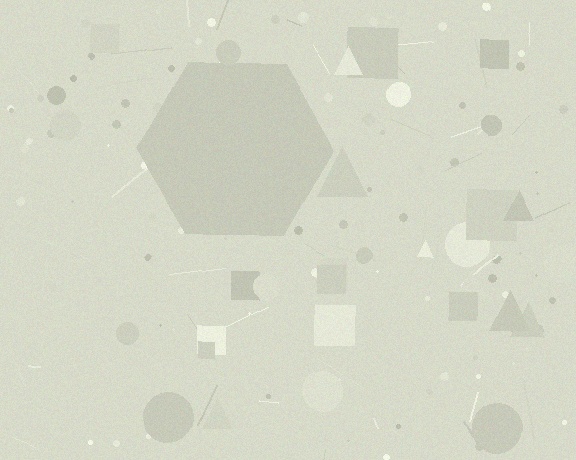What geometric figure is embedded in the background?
A hexagon is embedded in the background.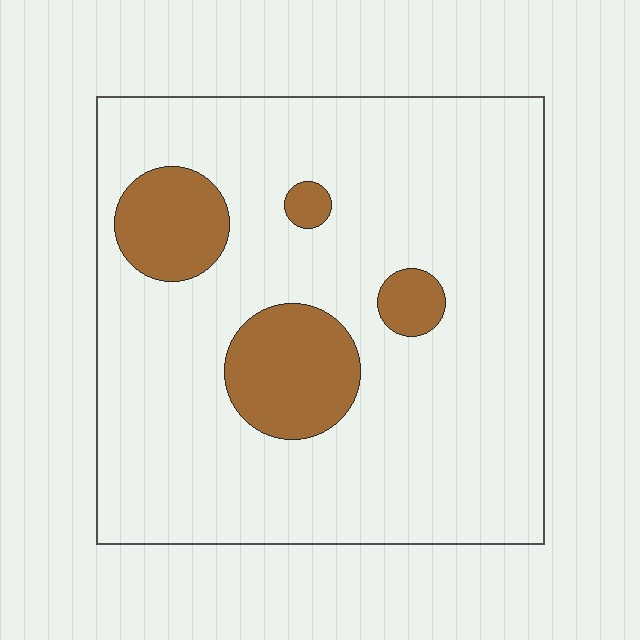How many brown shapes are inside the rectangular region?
4.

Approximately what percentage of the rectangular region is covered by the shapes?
Approximately 15%.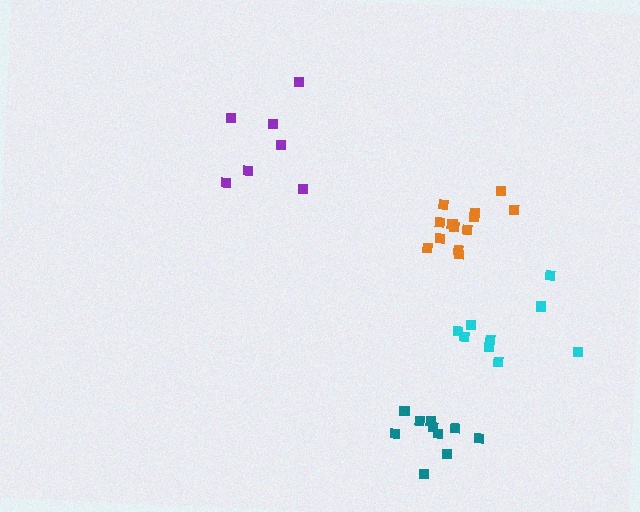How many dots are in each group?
Group 1: 13 dots, Group 2: 7 dots, Group 3: 10 dots, Group 4: 9 dots (39 total).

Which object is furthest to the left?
The purple cluster is leftmost.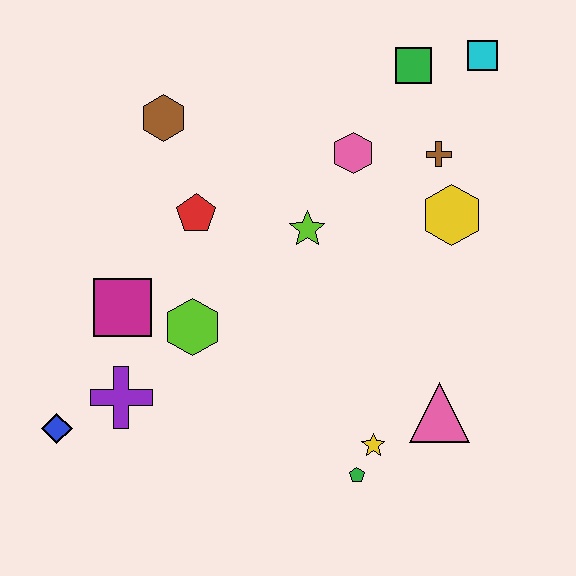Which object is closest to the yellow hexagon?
The brown cross is closest to the yellow hexagon.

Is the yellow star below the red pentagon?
Yes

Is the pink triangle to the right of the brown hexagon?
Yes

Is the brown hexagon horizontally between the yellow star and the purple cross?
Yes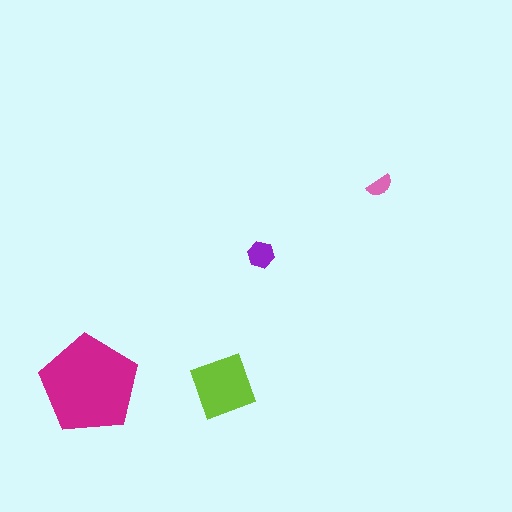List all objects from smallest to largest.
The pink semicircle, the purple hexagon, the lime diamond, the magenta pentagon.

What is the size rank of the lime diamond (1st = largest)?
2nd.